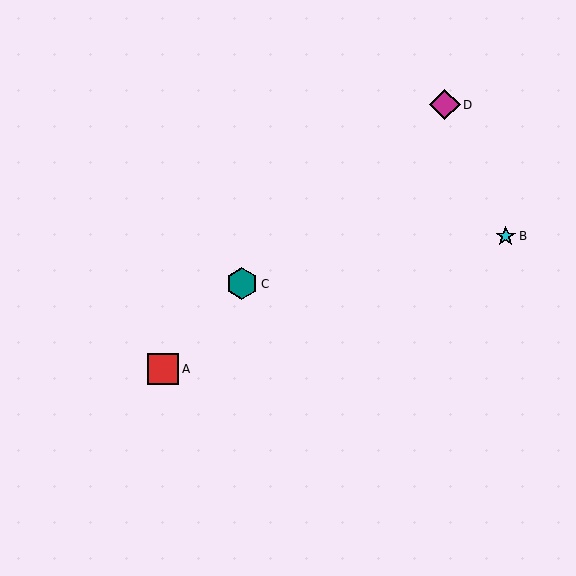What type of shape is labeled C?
Shape C is a teal hexagon.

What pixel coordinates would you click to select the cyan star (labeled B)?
Click at (506, 236) to select the cyan star B.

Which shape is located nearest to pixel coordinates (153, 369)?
The red square (labeled A) at (163, 369) is nearest to that location.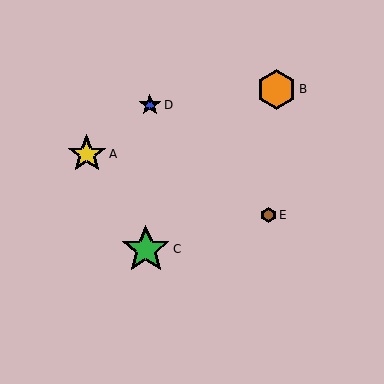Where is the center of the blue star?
The center of the blue star is at (150, 105).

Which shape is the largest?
The green star (labeled C) is the largest.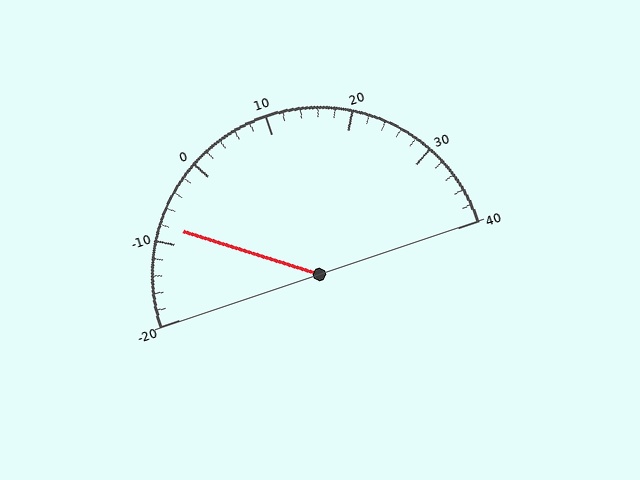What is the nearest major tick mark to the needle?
The nearest major tick mark is -10.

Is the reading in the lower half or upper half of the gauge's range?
The reading is in the lower half of the range (-20 to 40).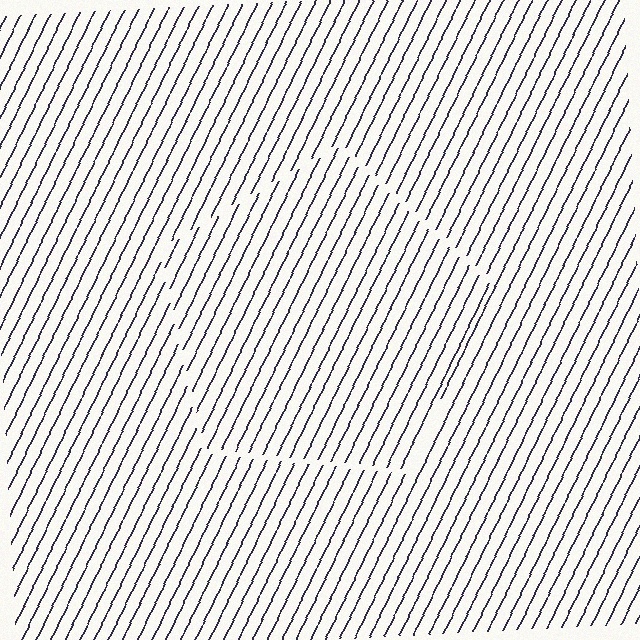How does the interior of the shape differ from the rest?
The interior of the shape contains the same grating, shifted by half a period — the contour is defined by the phase discontinuity where line-ends from the inner and outer gratings abut.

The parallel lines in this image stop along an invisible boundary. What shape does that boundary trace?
An illusory pentagon. The interior of the shape contains the same grating, shifted by half a period — the contour is defined by the phase discontinuity where line-ends from the inner and outer gratings abut.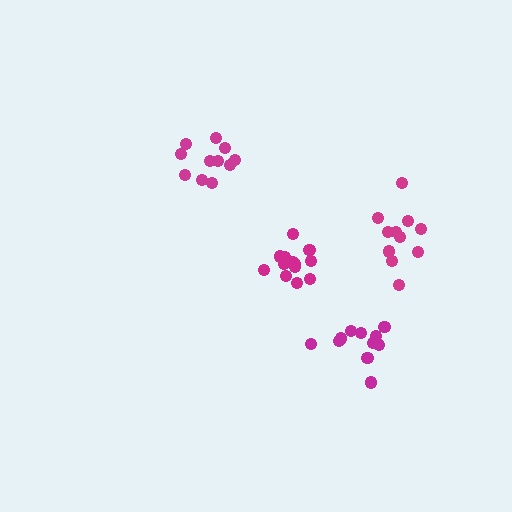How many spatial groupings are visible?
There are 4 spatial groupings.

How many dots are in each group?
Group 1: 11 dots, Group 2: 13 dots, Group 3: 12 dots, Group 4: 12 dots (48 total).